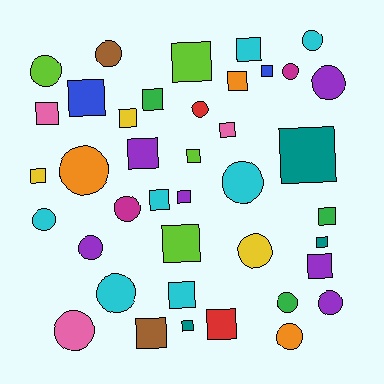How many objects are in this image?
There are 40 objects.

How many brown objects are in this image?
There are 2 brown objects.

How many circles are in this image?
There are 17 circles.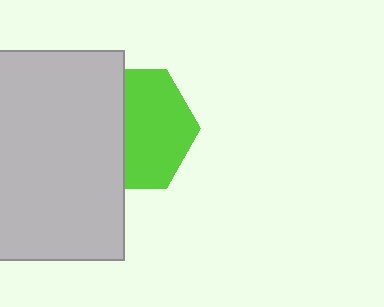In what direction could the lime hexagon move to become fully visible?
The lime hexagon could move right. That would shift it out from behind the light gray rectangle entirely.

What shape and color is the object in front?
The object in front is a light gray rectangle.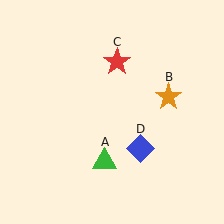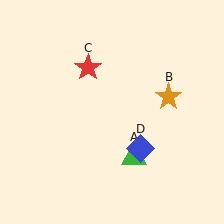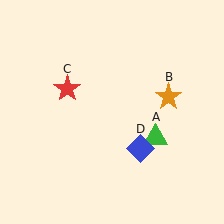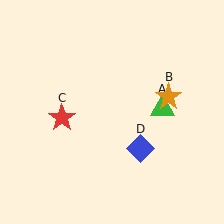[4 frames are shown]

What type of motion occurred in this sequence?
The green triangle (object A), red star (object C) rotated counterclockwise around the center of the scene.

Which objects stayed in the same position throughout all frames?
Orange star (object B) and blue diamond (object D) remained stationary.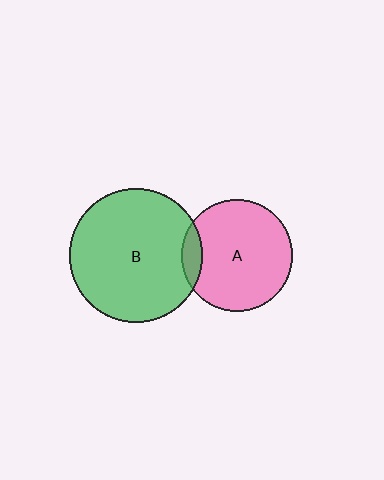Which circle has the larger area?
Circle B (green).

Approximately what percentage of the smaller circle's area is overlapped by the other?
Approximately 10%.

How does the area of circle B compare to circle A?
Approximately 1.4 times.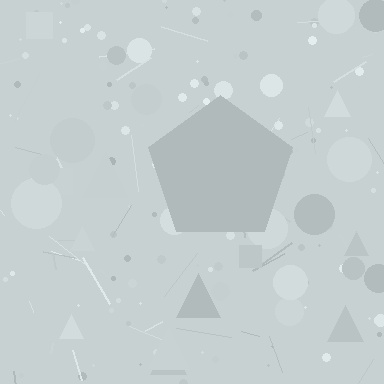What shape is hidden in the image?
A pentagon is hidden in the image.